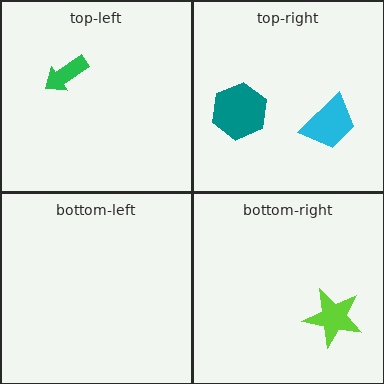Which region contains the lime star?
The bottom-right region.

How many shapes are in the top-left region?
1.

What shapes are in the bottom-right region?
The lime star.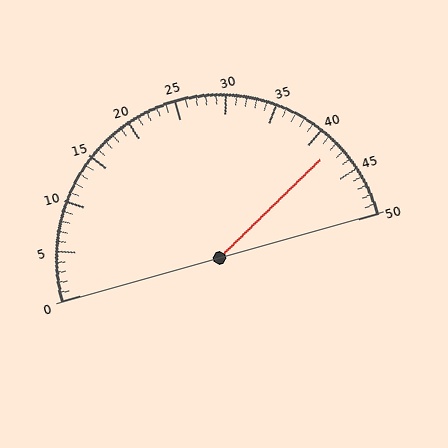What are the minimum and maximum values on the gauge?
The gauge ranges from 0 to 50.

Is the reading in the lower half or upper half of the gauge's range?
The reading is in the upper half of the range (0 to 50).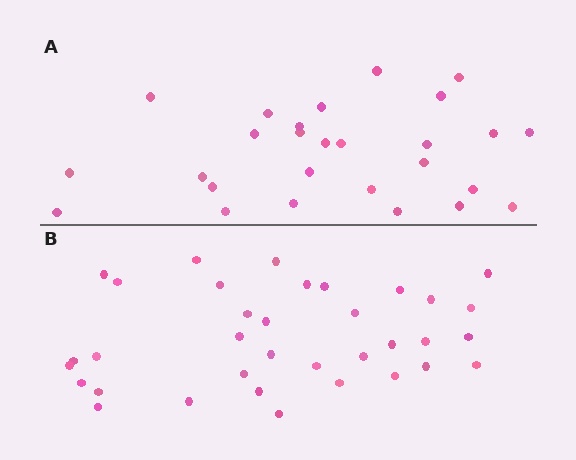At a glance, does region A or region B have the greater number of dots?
Region B (the bottom region) has more dots.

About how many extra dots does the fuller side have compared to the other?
Region B has roughly 8 or so more dots than region A.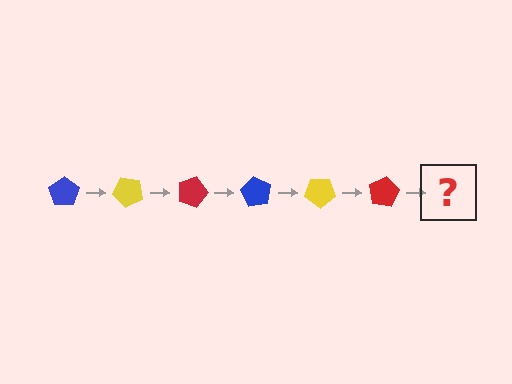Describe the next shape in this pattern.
It should be a blue pentagon, rotated 270 degrees from the start.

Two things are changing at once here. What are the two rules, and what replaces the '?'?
The two rules are that it rotates 45 degrees each step and the color cycles through blue, yellow, and red. The '?' should be a blue pentagon, rotated 270 degrees from the start.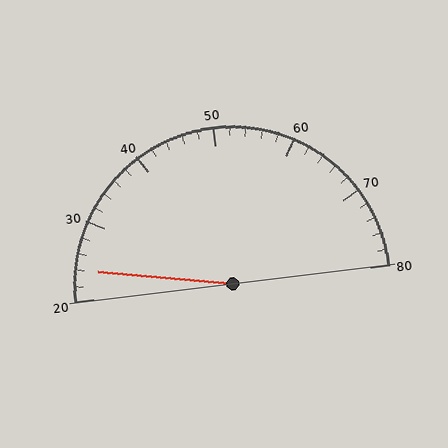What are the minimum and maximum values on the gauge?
The gauge ranges from 20 to 80.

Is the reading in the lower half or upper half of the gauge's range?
The reading is in the lower half of the range (20 to 80).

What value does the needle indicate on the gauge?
The needle indicates approximately 24.